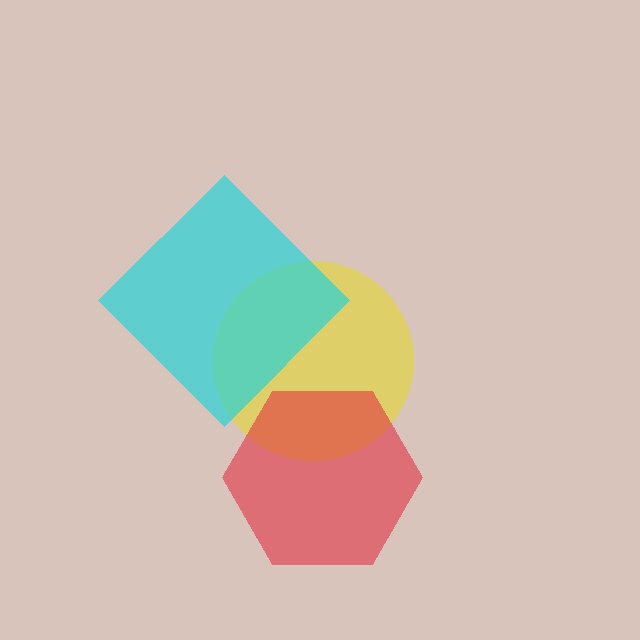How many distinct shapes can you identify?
There are 3 distinct shapes: a yellow circle, a cyan diamond, a red hexagon.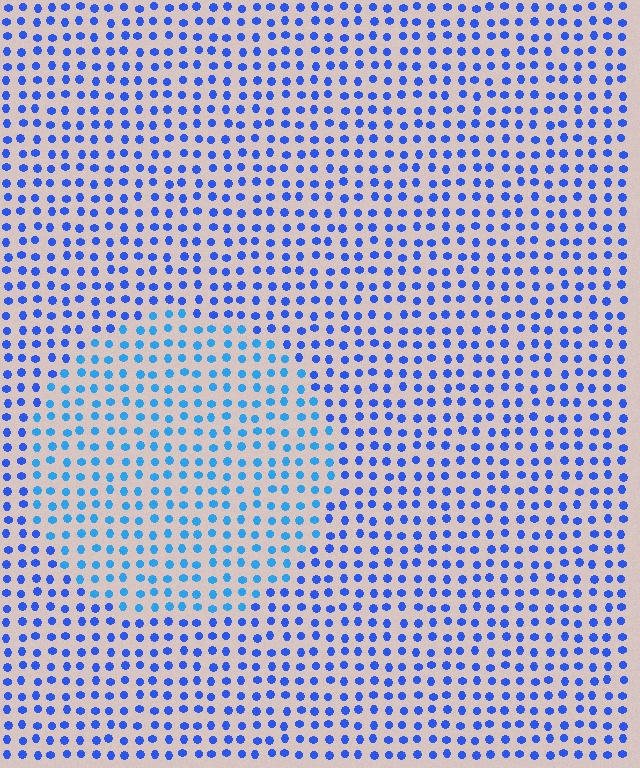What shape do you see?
I see a circle.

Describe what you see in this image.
The image is filled with small blue elements in a uniform arrangement. A circle-shaped region is visible where the elements are tinted to a slightly different hue, forming a subtle color boundary.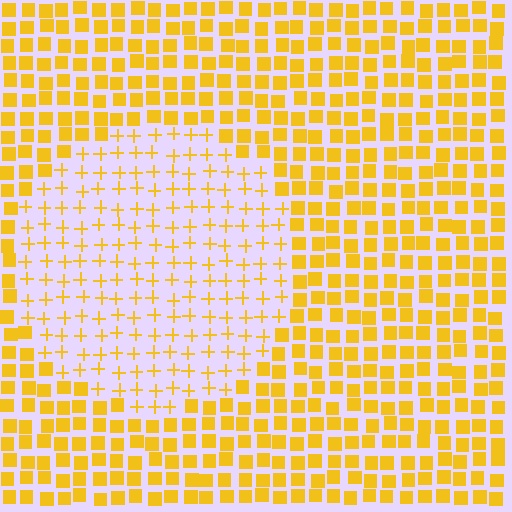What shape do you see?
I see a circle.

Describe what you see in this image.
The image is filled with small yellow elements arranged in a uniform grid. A circle-shaped region contains plus signs, while the surrounding area contains squares. The boundary is defined purely by the change in element shape.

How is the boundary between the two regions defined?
The boundary is defined by a change in element shape: plus signs inside vs. squares outside. All elements share the same color and spacing.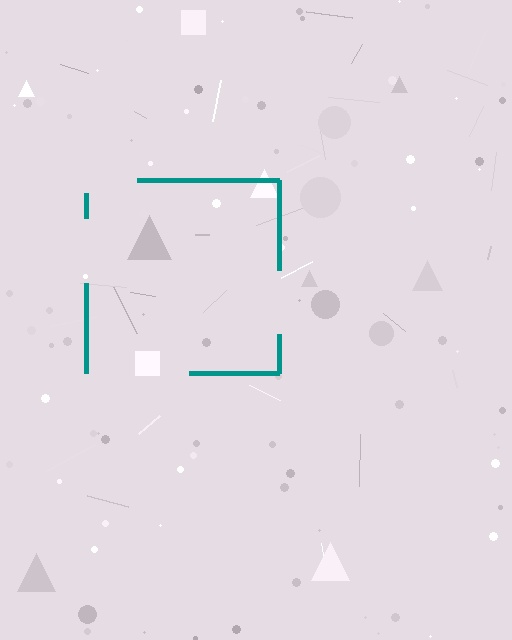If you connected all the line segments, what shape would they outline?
They would outline a square.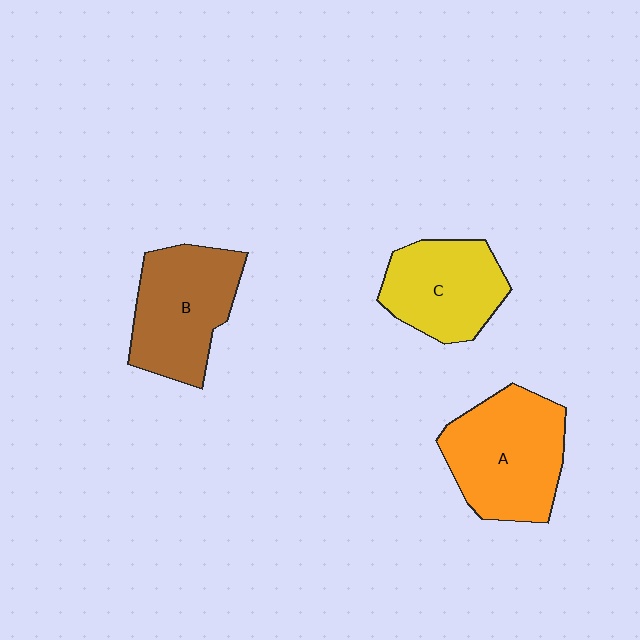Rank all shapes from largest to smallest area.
From largest to smallest: A (orange), B (brown), C (yellow).